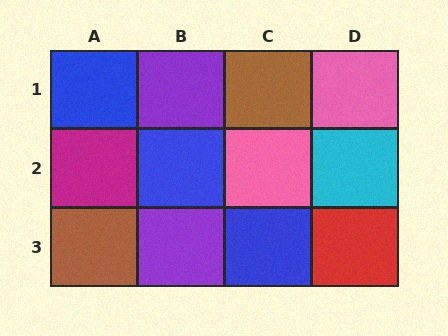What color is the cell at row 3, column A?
Brown.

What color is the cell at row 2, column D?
Cyan.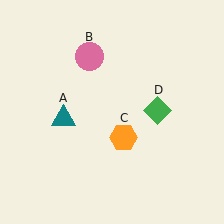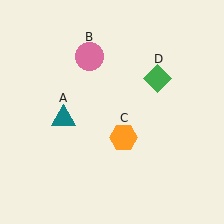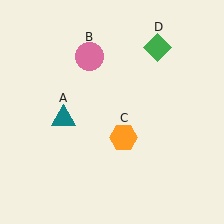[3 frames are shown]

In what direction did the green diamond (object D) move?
The green diamond (object D) moved up.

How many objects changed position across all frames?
1 object changed position: green diamond (object D).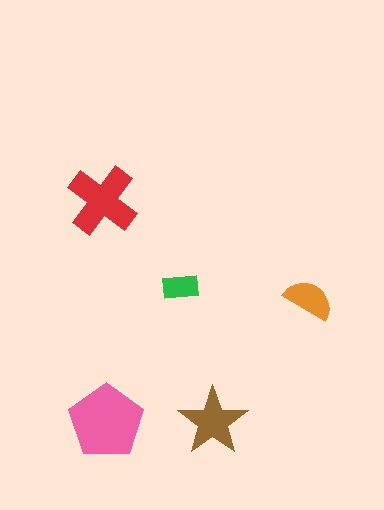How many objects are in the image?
There are 5 objects in the image.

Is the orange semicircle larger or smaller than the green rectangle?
Larger.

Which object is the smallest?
The green rectangle.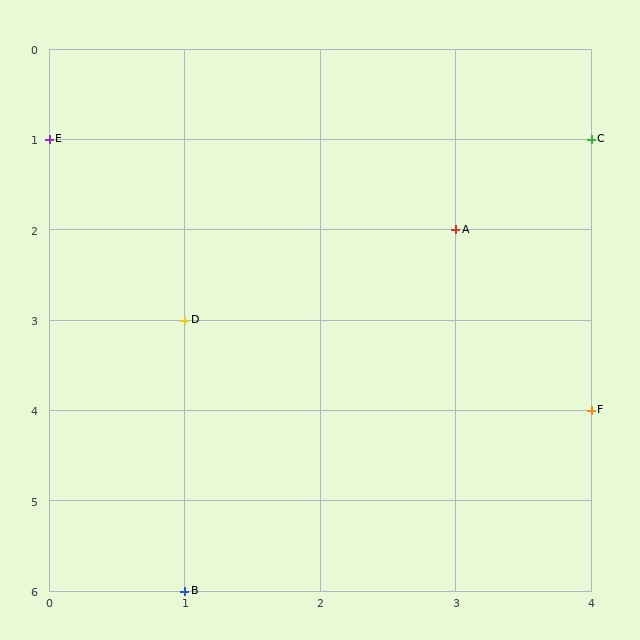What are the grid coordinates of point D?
Point D is at grid coordinates (1, 3).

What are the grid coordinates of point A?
Point A is at grid coordinates (3, 2).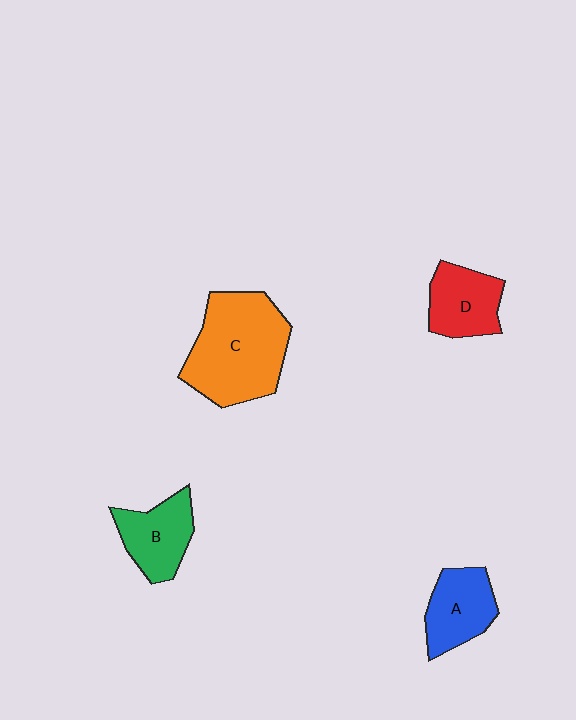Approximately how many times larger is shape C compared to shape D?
Approximately 2.0 times.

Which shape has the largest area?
Shape C (orange).